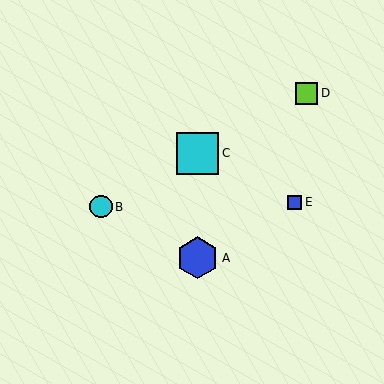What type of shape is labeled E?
Shape E is a blue square.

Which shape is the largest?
The blue hexagon (labeled A) is the largest.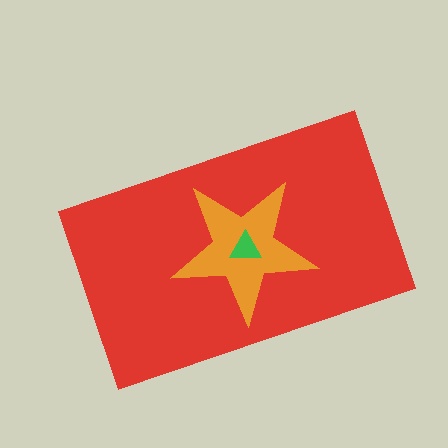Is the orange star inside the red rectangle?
Yes.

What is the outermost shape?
The red rectangle.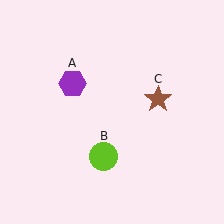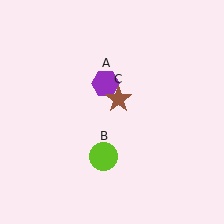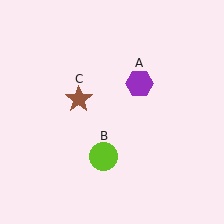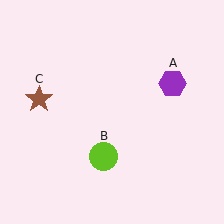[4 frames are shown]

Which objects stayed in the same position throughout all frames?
Lime circle (object B) remained stationary.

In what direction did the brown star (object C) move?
The brown star (object C) moved left.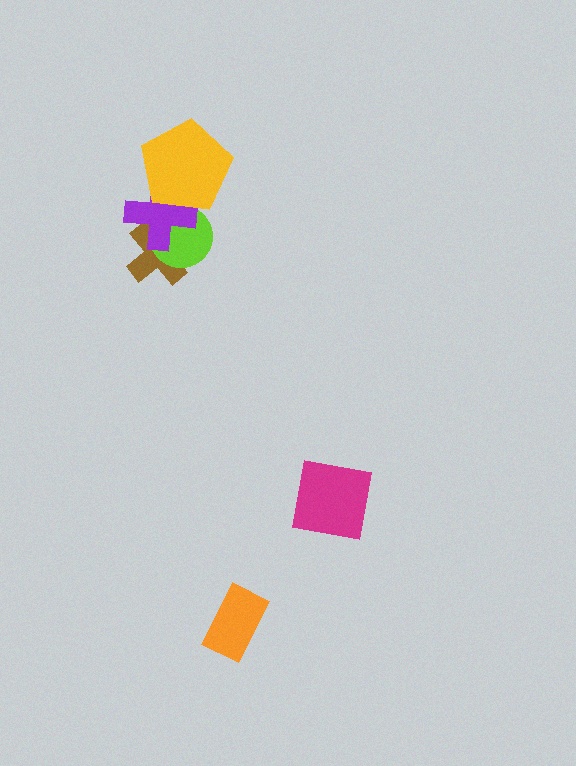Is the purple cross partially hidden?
Yes, it is partially covered by another shape.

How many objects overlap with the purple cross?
3 objects overlap with the purple cross.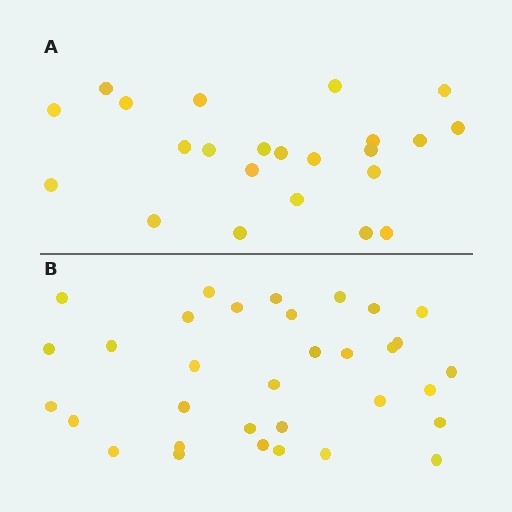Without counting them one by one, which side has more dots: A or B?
Region B (the bottom region) has more dots.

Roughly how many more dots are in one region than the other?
Region B has roughly 10 or so more dots than region A.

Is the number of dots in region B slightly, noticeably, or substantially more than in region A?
Region B has noticeably more, but not dramatically so. The ratio is roughly 1.4 to 1.